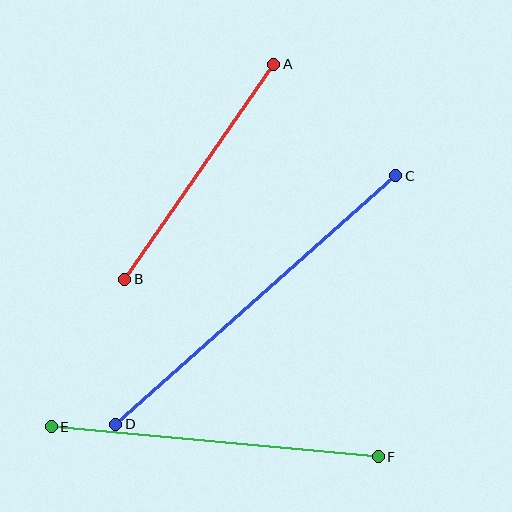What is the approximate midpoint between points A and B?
The midpoint is at approximately (199, 172) pixels.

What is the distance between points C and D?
The distance is approximately 374 pixels.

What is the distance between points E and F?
The distance is approximately 328 pixels.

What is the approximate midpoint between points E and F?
The midpoint is at approximately (215, 442) pixels.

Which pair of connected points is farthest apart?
Points C and D are farthest apart.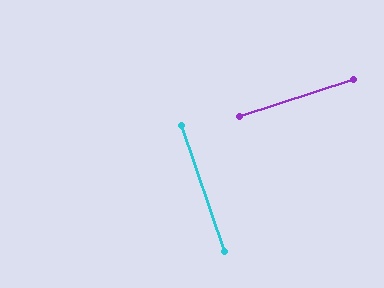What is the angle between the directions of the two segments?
Approximately 89 degrees.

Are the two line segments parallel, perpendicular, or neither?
Perpendicular — they meet at approximately 89°.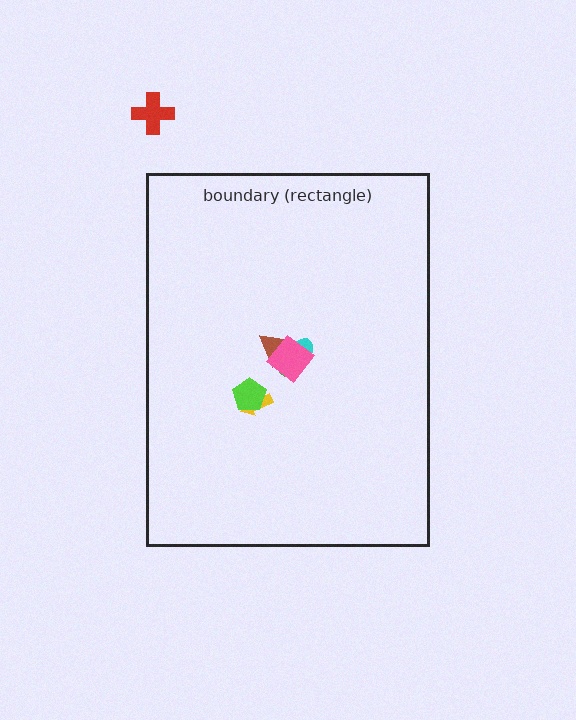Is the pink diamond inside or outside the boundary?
Inside.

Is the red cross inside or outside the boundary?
Outside.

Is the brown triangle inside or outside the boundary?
Inside.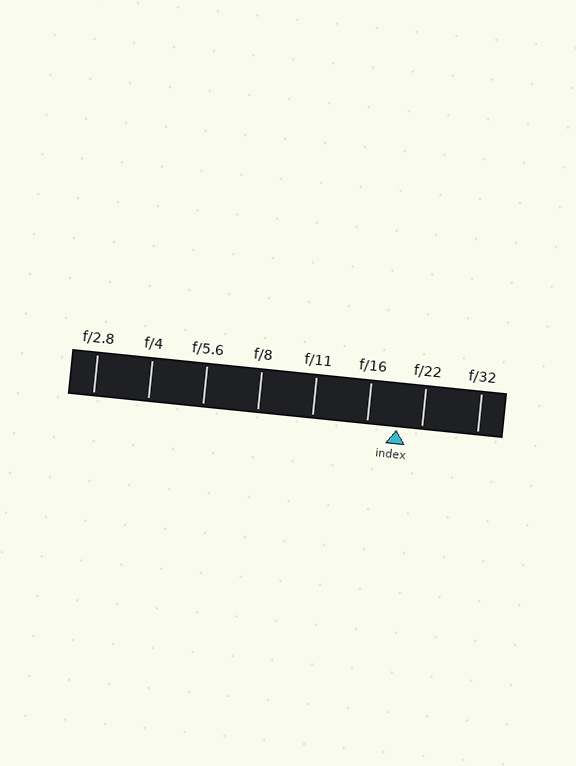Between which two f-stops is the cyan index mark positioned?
The index mark is between f/16 and f/22.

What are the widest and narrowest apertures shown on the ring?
The widest aperture shown is f/2.8 and the narrowest is f/32.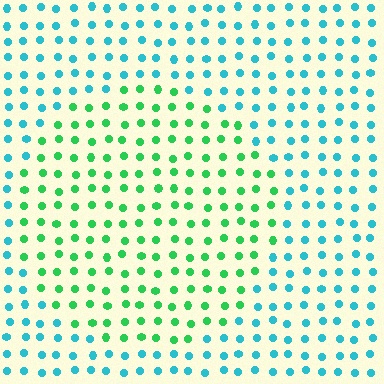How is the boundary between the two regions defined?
The boundary is defined purely by a slight shift in hue (about 50 degrees). Spacing, size, and orientation are identical on both sides.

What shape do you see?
I see a circle.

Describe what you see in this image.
The image is filled with small cyan elements in a uniform arrangement. A circle-shaped region is visible where the elements are tinted to a slightly different hue, forming a subtle color boundary.